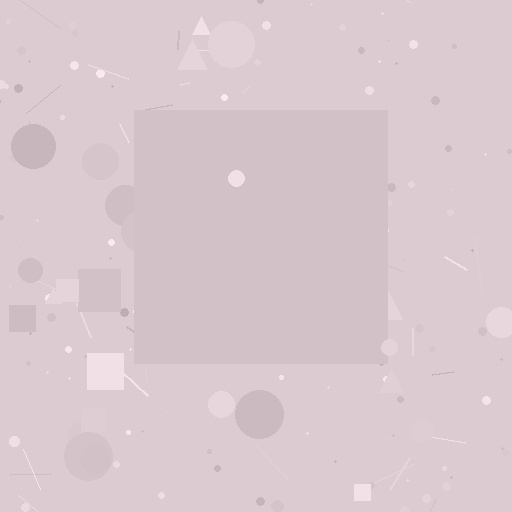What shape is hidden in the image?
A square is hidden in the image.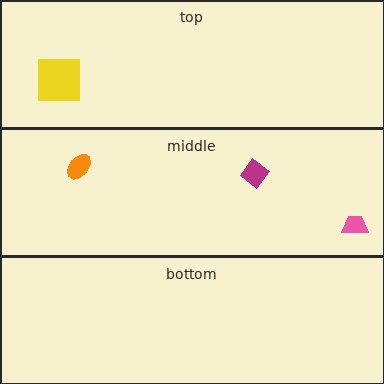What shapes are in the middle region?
The magenta diamond, the pink trapezoid, the orange ellipse.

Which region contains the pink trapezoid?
The middle region.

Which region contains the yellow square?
The top region.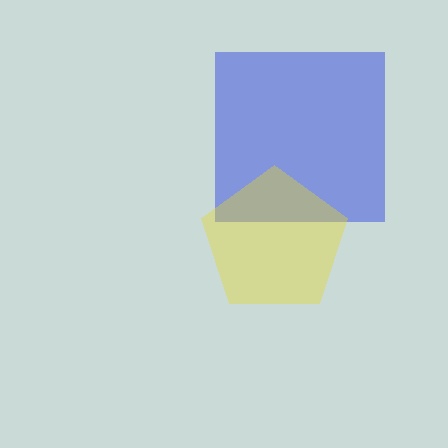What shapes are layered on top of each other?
The layered shapes are: a blue square, a yellow pentagon.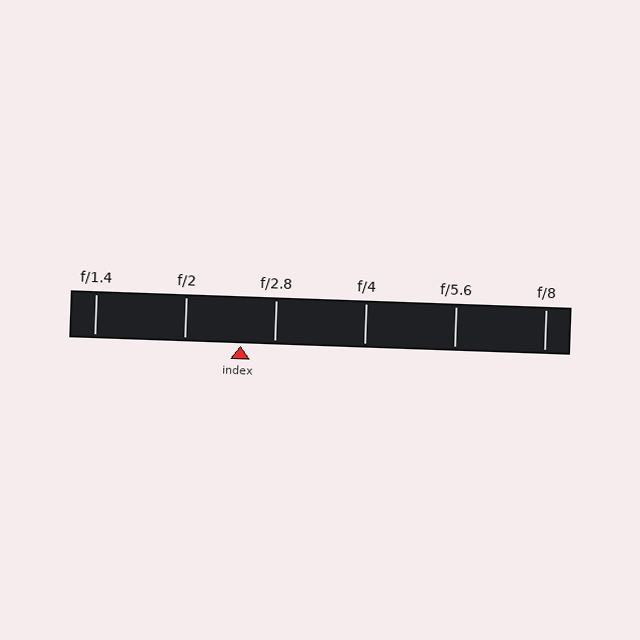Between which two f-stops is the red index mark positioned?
The index mark is between f/2 and f/2.8.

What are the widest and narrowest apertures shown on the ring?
The widest aperture shown is f/1.4 and the narrowest is f/8.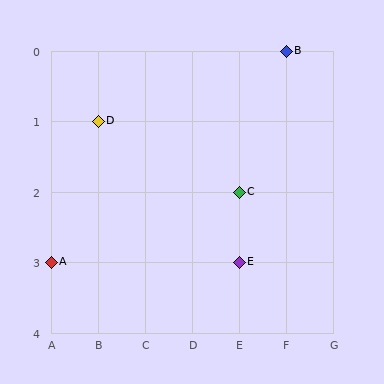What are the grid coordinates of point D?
Point D is at grid coordinates (B, 1).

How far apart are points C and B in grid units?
Points C and B are 1 column and 2 rows apart (about 2.2 grid units diagonally).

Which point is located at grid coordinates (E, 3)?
Point E is at (E, 3).